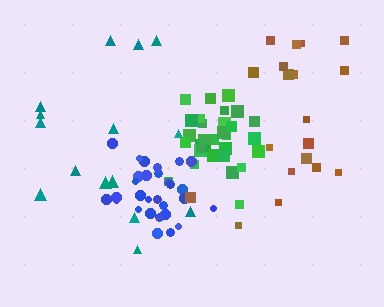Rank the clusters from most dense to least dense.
blue, green, brown, teal.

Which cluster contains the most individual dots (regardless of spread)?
Green (35).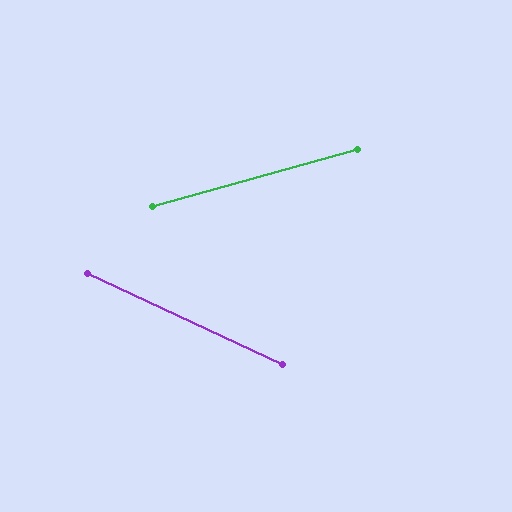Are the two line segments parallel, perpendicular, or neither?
Neither parallel nor perpendicular — they differ by about 41°.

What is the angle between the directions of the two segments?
Approximately 41 degrees.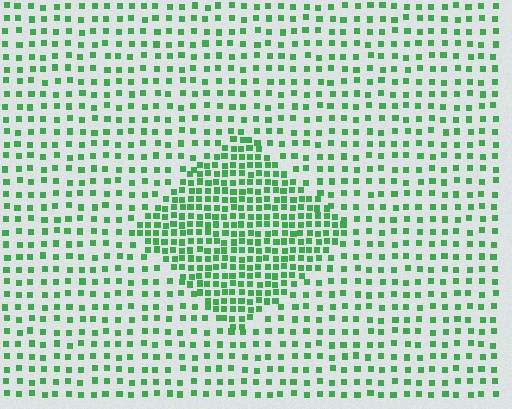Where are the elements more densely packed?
The elements are more densely packed inside the diamond boundary.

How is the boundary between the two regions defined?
The boundary is defined by a change in element density (approximately 2.2x ratio). All elements are the same color, size, and shape.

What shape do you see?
I see a diamond.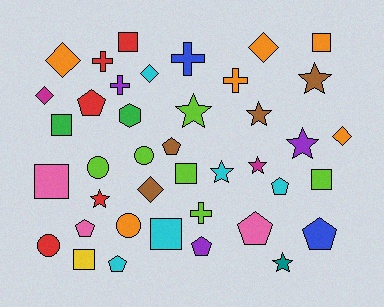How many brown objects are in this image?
There are 4 brown objects.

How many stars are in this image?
There are 8 stars.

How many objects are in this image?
There are 40 objects.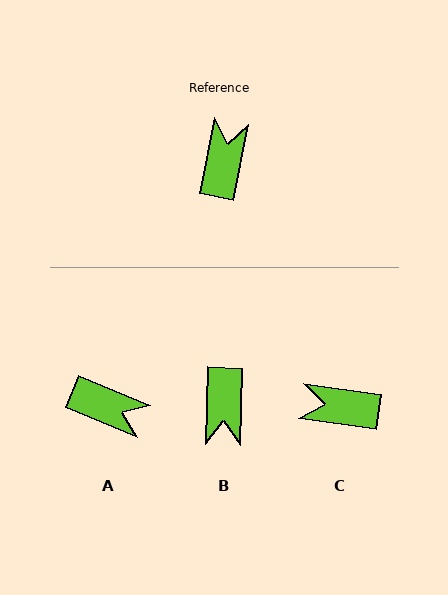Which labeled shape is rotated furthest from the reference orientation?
B, about 171 degrees away.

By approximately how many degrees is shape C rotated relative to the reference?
Approximately 93 degrees counter-clockwise.